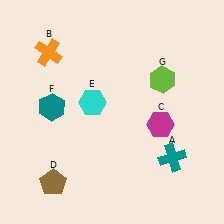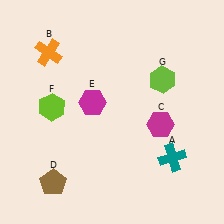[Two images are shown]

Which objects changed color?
E changed from cyan to magenta. F changed from teal to lime.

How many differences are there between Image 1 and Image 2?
There are 2 differences between the two images.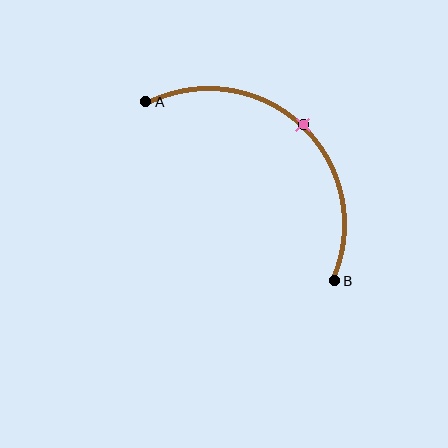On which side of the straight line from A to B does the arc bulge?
The arc bulges above and to the right of the straight line connecting A and B.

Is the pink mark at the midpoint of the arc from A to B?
Yes. The pink mark lies on the arc at equal arc-length from both A and B — it is the arc midpoint.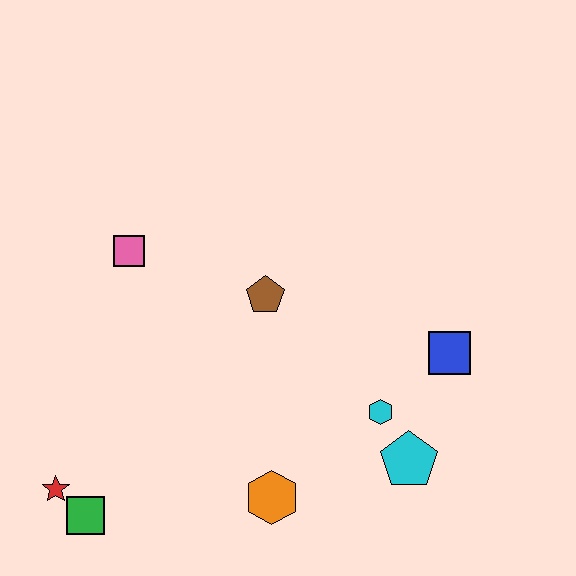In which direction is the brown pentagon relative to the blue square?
The brown pentagon is to the left of the blue square.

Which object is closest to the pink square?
The brown pentagon is closest to the pink square.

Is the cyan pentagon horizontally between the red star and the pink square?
No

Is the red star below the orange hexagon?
No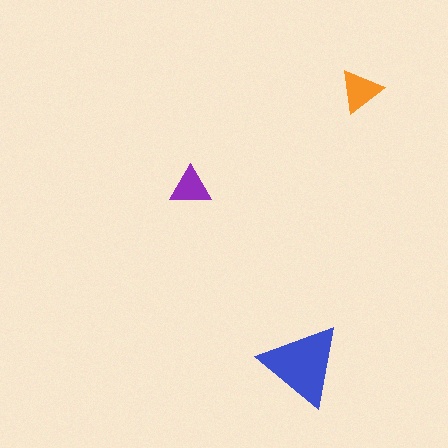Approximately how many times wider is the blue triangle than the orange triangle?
About 2 times wider.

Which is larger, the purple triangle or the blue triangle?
The blue one.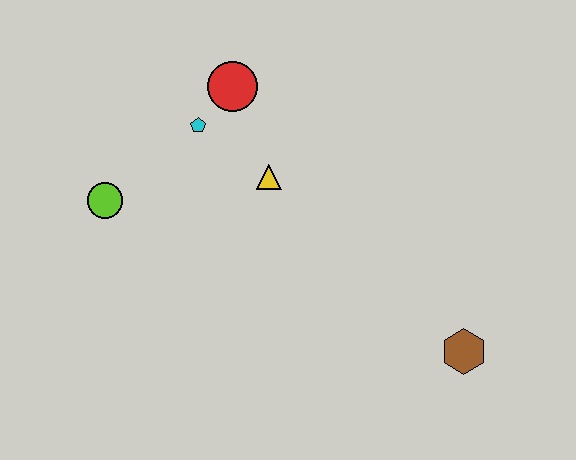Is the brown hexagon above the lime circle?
No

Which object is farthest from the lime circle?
The brown hexagon is farthest from the lime circle.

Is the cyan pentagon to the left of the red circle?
Yes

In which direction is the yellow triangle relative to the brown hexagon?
The yellow triangle is to the left of the brown hexagon.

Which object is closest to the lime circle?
The cyan pentagon is closest to the lime circle.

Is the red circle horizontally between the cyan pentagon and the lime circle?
No